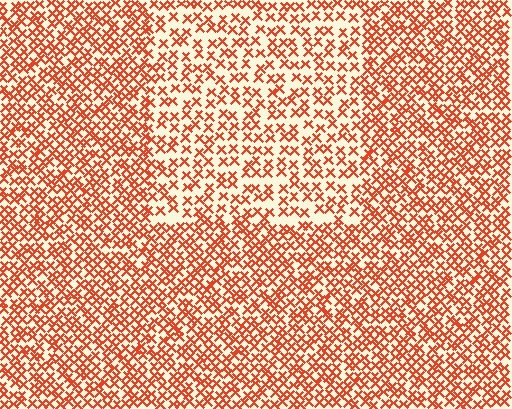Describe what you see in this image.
The image contains small red elements arranged at two different densities. A rectangle-shaped region is visible where the elements are less densely packed than the surrounding area.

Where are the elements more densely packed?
The elements are more densely packed outside the rectangle boundary.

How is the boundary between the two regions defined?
The boundary is defined by a change in element density (approximately 1.7x ratio). All elements are the same color, size, and shape.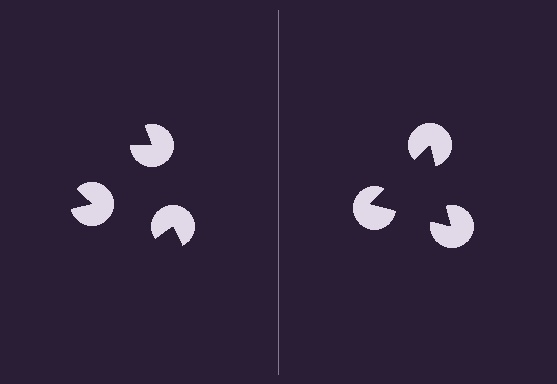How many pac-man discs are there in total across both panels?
6 — 3 on each side.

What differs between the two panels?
The pac-man discs are positioned identically on both sides; only the wedge orientations differ. On the right they align to a triangle; on the left they are misaligned.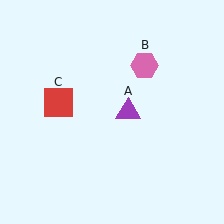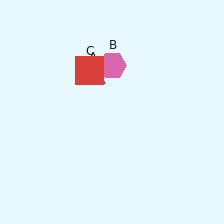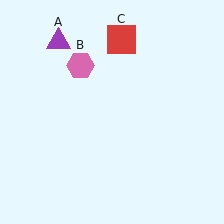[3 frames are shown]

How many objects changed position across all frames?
3 objects changed position: purple triangle (object A), pink hexagon (object B), red square (object C).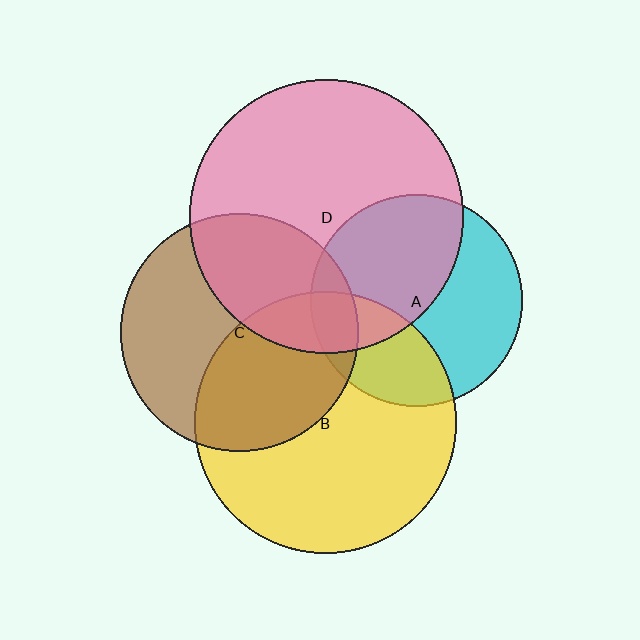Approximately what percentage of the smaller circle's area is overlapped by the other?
Approximately 50%.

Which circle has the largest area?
Circle D (pink).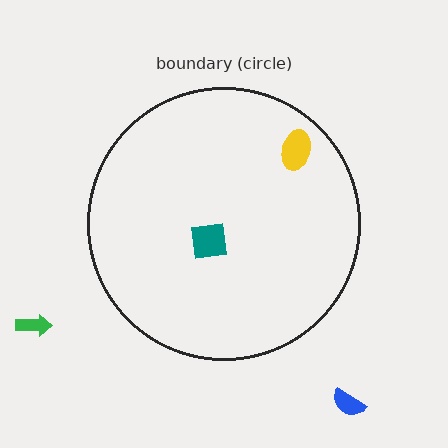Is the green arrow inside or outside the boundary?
Outside.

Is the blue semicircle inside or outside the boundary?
Outside.